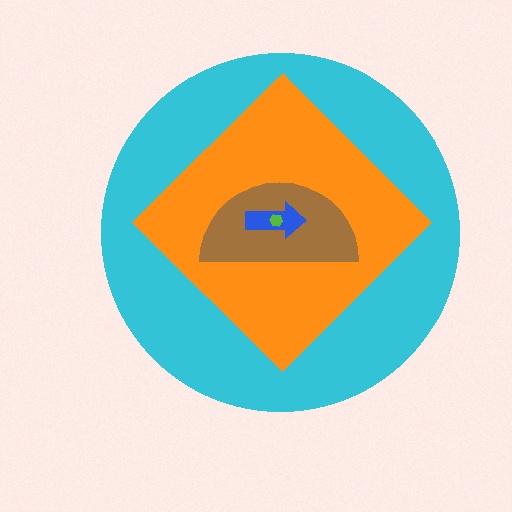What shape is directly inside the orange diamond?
The brown semicircle.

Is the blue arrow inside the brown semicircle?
Yes.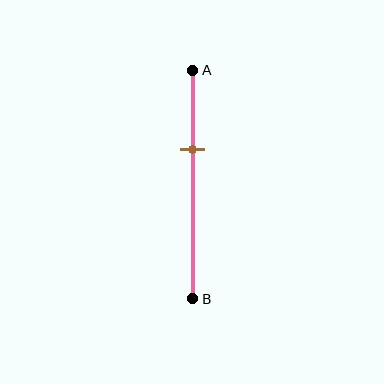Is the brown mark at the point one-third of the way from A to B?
Yes, the mark is approximately at the one-third point.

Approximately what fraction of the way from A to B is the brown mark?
The brown mark is approximately 35% of the way from A to B.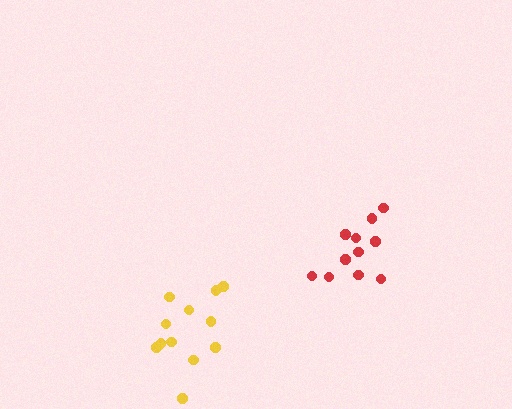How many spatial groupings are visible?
There are 2 spatial groupings.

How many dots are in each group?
Group 1: 11 dots, Group 2: 12 dots (23 total).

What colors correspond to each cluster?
The clusters are colored: red, yellow.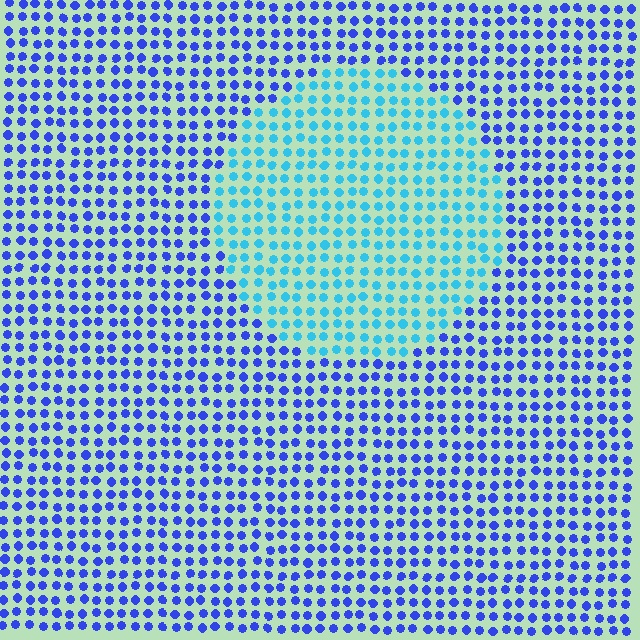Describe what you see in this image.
The image is filled with small blue elements in a uniform arrangement. A circle-shaped region is visible where the elements are tinted to a slightly different hue, forming a subtle color boundary.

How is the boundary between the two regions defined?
The boundary is defined purely by a slight shift in hue (about 42 degrees). Spacing, size, and orientation are identical on both sides.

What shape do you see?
I see a circle.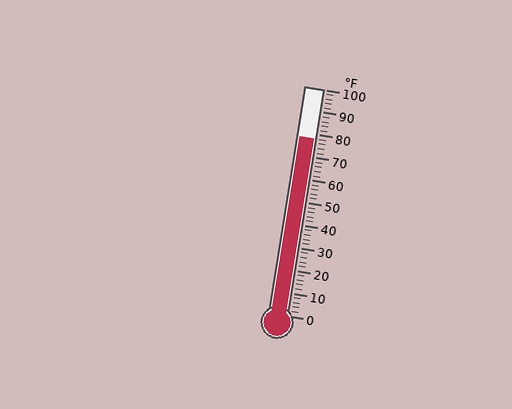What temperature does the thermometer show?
The thermometer shows approximately 78°F.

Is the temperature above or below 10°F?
The temperature is above 10°F.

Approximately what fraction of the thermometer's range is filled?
The thermometer is filled to approximately 80% of its range.